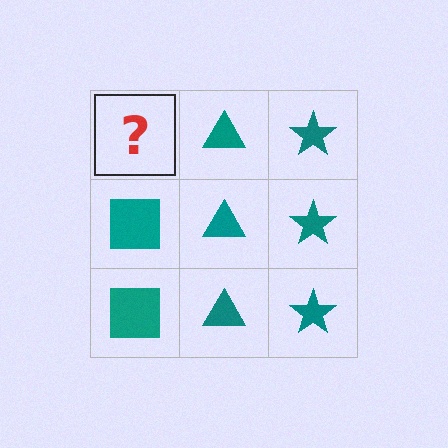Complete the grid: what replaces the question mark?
The question mark should be replaced with a teal square.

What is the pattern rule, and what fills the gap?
The rule is that each column has a consistent shape. The gap should be filled with a teal square.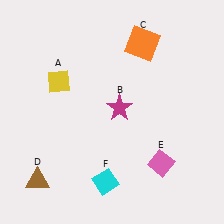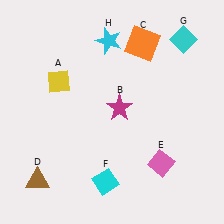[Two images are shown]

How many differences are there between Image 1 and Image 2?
There are 2 differences between the two images.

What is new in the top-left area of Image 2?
A cyan star (H) was added in the top-left area of Image 2.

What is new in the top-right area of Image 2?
A cyan diamond (G) was added in the top-right area of Image 2.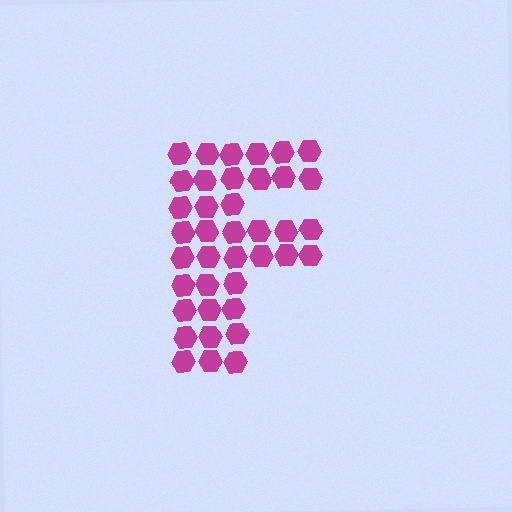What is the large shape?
The large shape is the letter F.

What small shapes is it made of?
It is made of small hexagons.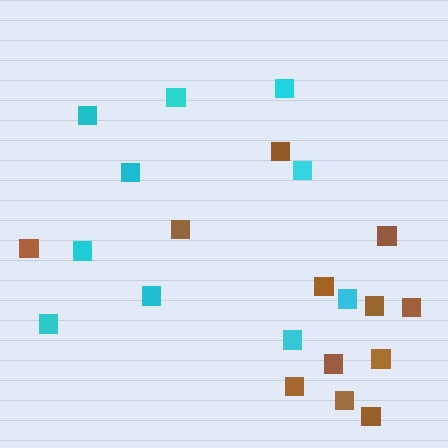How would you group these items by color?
There are 2 groups: one group of cyan squares (10) and one group of brown squares (12).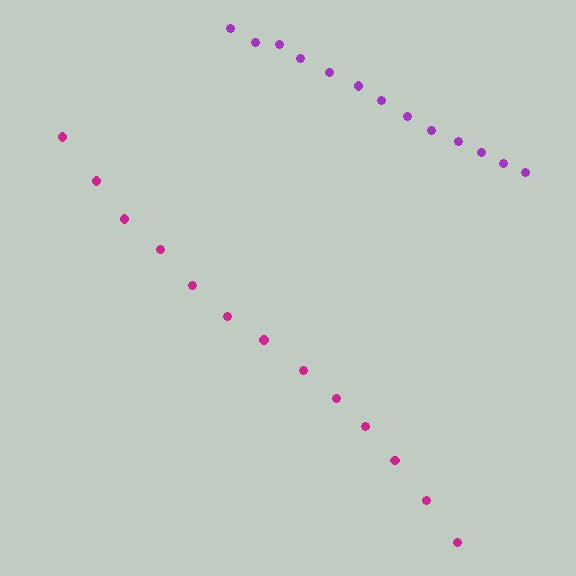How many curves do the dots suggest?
There are 2 distinct paths.